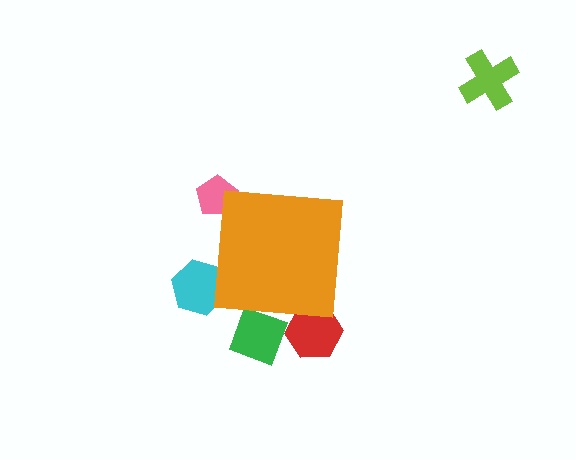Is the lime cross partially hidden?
No, the lime cross is fully visible.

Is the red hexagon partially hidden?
Yes, the red hexagon is partially hidden behind the orange square.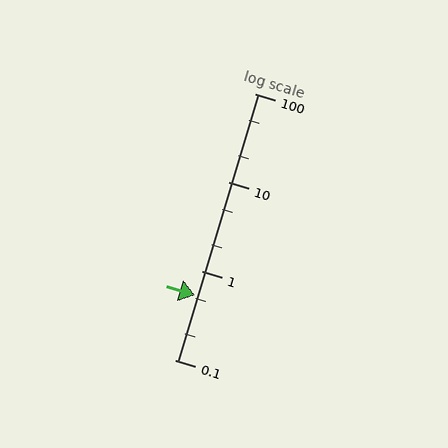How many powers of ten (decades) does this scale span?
The scale spans 3 decades, from 0.1 to 100.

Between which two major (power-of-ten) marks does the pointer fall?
The pointer is between 0.1 and 1.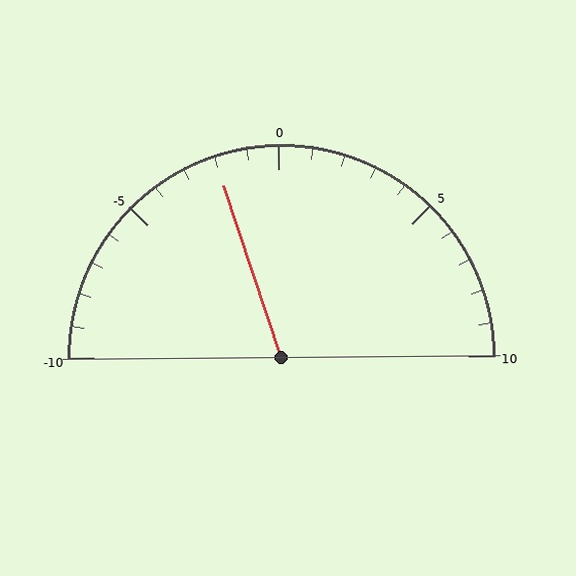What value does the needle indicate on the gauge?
The needle indicates approximately -2.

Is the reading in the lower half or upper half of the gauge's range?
The reading is in the lower half of the range (-10 to 10).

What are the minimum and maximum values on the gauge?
The gauge ranges from -10 to 10.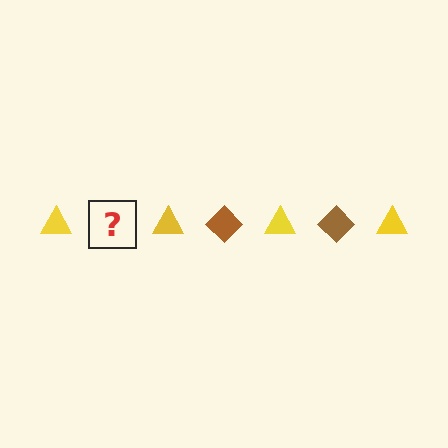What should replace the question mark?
The question mark should be replaced with a brown diamond.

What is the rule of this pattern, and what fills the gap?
The rule is that the pattern alternates between yellow triangle and brown diamond. The gap should be filled with a brown diamond.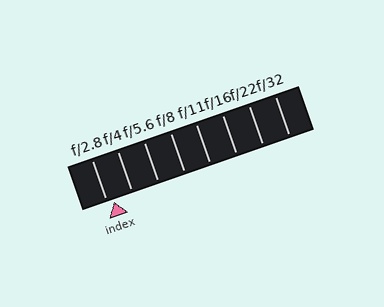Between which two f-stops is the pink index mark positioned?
The index mark is between f/2.8 and f/4.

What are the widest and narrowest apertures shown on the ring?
The widest aperture shown is f/2.8 and the narrowest is f/32.